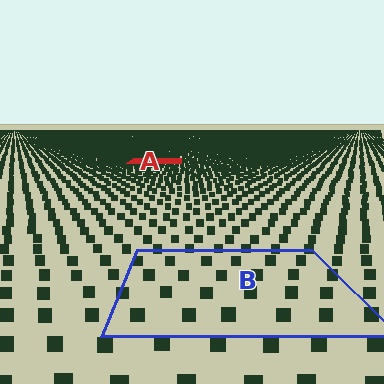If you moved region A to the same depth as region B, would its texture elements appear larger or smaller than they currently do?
They would appear larger. At a closer depth, the same texture elements are projected at a bigger on-screen size.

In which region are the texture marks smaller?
The texture marks are smaller in region A, because it is farther away.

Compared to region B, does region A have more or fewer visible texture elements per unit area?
Region A has more texture elements per unit area — they are packed more densely because it is farther away.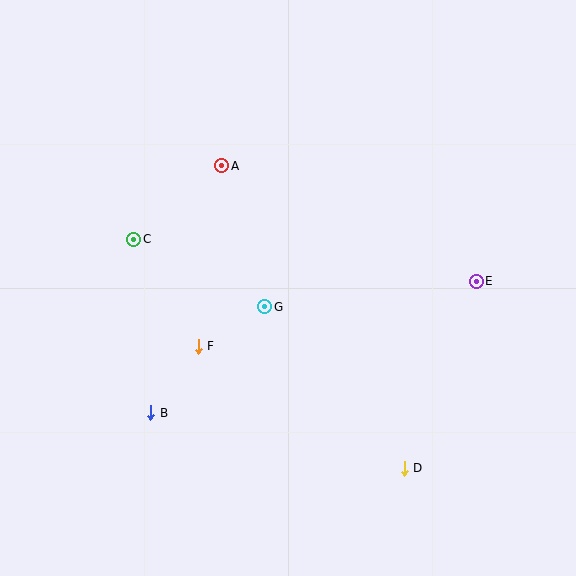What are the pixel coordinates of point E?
Point E is at (476, 281).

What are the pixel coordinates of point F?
Point F is at (198, 346).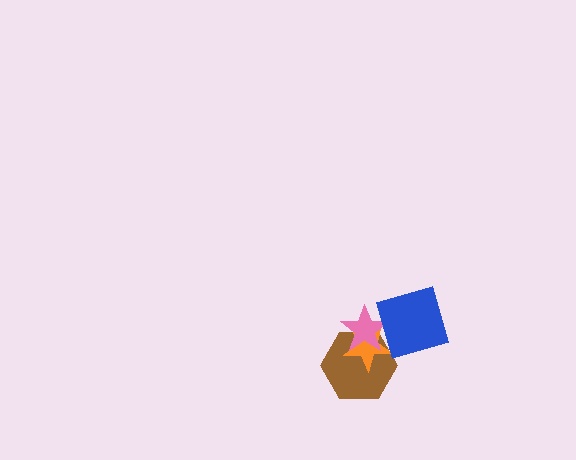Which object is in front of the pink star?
The blue diamond is in front of the pink star.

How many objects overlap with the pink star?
3 objects overlap with the pink star.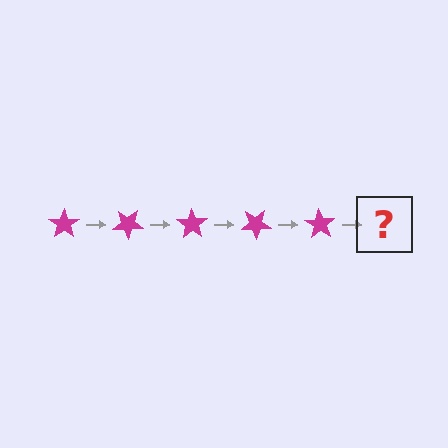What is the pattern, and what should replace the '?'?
The pattern is that the star rotates 35 degrees each step. The '?' should be a magenta star rotated 175 degrees.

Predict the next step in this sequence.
The next step is a magenta star rotated 175 degrees.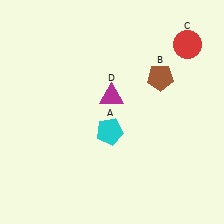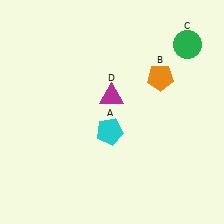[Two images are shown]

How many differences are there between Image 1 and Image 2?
There are 2 differences between the two images.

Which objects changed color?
B changed from brown to orange. C changed from red to green.